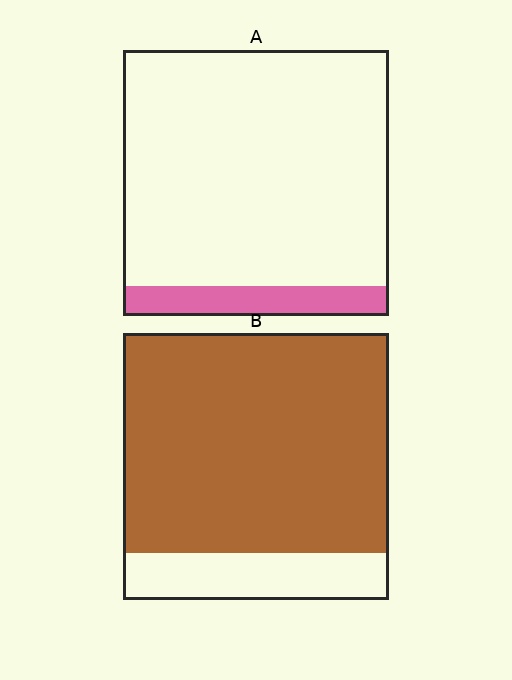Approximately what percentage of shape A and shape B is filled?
A is approximately 10% and B is approximately 80%.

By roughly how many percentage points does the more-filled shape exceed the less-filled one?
By roughly 70 percentage points (B over A).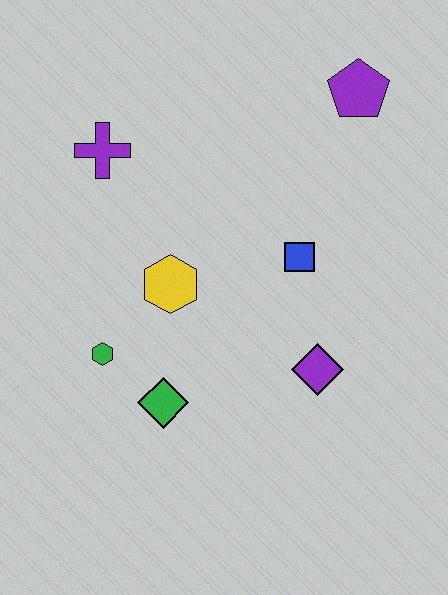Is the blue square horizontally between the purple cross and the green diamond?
No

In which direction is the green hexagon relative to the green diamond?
The green hexagon is to the left of the green diamond.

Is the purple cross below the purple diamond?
No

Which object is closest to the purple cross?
The yellow hexagon is closest to the purple cross.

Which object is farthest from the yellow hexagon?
The purple pentagon is farthest from the yellow hexagon.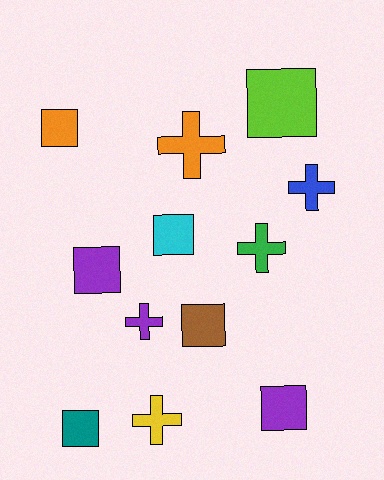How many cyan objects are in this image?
There is 1 cyan object.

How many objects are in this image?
There are 12 objects.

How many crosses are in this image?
There are 5 crosses.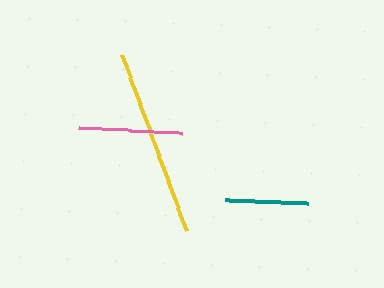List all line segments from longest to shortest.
From longest to shortest: yellow, pink, teal.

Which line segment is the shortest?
The teal line is the shortest at approximately 83 pixels.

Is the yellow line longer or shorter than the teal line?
The yellow line is longer than the teal line.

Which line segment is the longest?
The yellow line is the longest at approximately 187 pixels.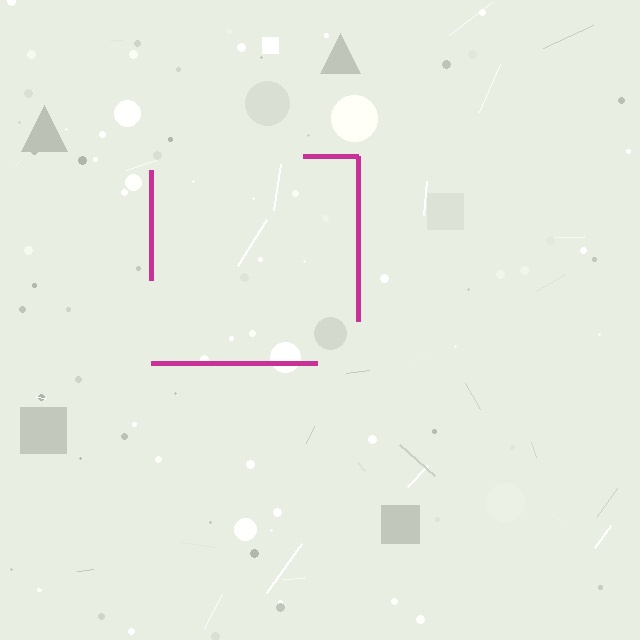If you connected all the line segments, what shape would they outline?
They would outline a square.